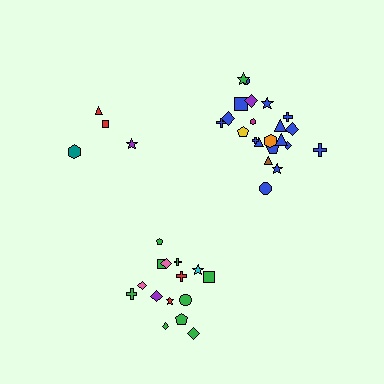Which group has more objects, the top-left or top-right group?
The top-right group.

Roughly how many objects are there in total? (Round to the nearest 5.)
Roughly 40 objects in total.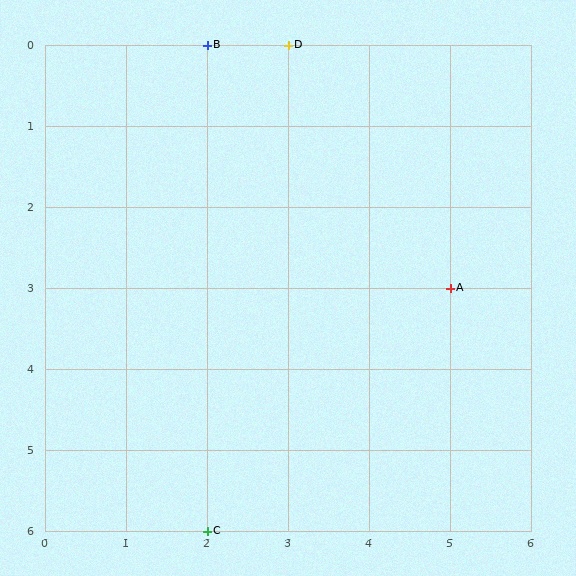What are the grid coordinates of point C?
Point C is at grid coordinates (2, 6).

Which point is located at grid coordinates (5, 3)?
Point A is at (5, 3).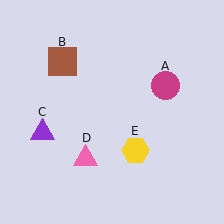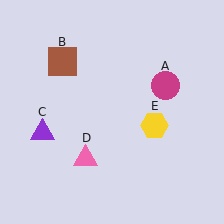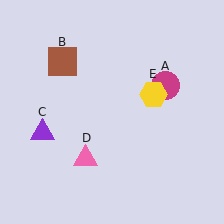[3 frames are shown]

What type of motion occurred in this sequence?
The yellow hexagon (object E) rotated counterclockwise around the center of the scene.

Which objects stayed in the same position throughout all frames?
Magenta circle (object A) and brown square (object B) and purple triangle (object C) and pink triangle (object D) remained stationary.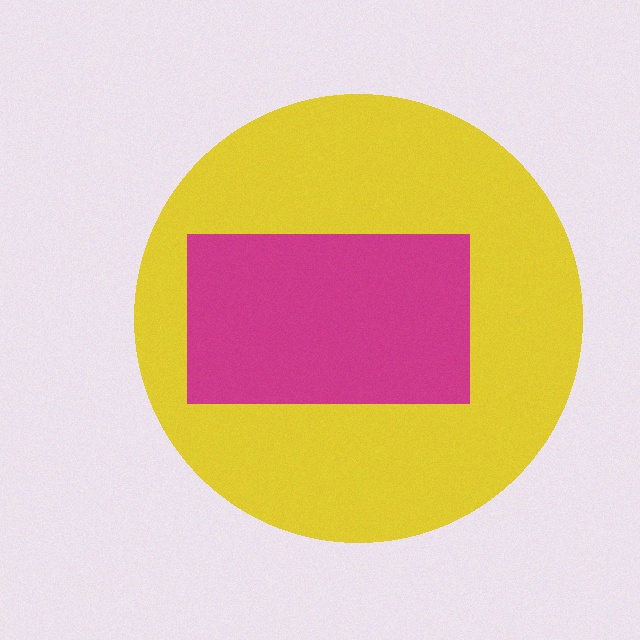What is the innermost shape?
The magenta rectangle.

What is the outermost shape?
The yellow circle.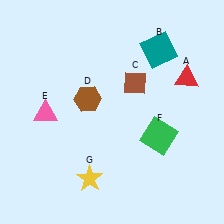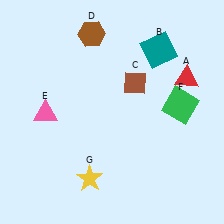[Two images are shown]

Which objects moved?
The objects that moved are: the brown hexagon (D), the green square (F).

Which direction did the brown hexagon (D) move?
The brown hexagon (D) moved up.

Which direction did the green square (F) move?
The green square (F) moved up.